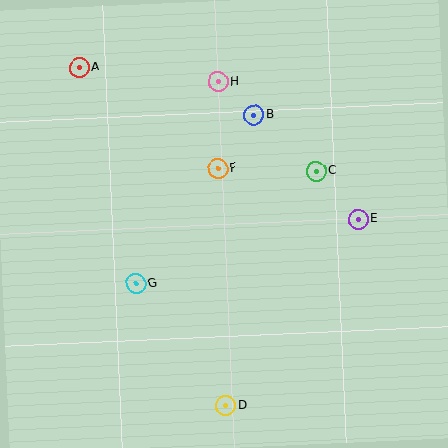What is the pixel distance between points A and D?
The distance between A and D is 369 pixels.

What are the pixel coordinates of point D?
Point D is at (226, 406).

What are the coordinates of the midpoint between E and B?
The midpoint between E and B is at (306, 167).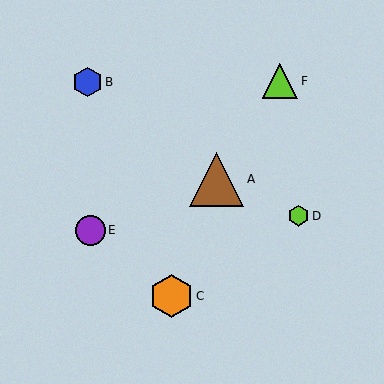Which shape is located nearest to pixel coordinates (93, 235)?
The purple circle (labeled E) at (90, 230) is nearest to that location.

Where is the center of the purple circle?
The center of the purple circle is at (90, 230).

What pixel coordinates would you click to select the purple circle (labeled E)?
Click at (90, 230) to select the purple circle E.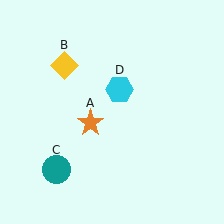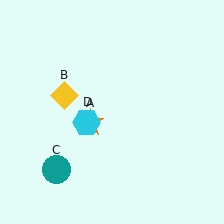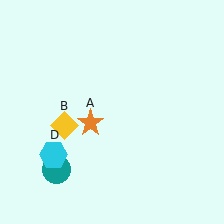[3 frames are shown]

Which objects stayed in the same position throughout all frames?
Orange star (object A) and teal circle (object C) remained stationary.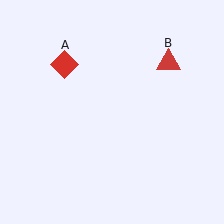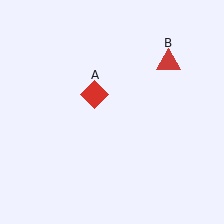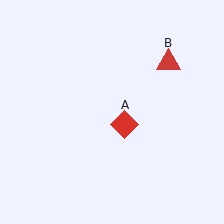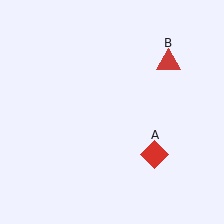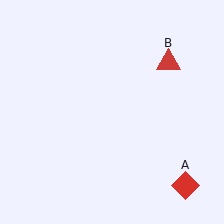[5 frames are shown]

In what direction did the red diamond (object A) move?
The red diamond (object A) moved down and to the right.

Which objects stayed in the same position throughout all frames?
Red triangle (object B) remained stationary.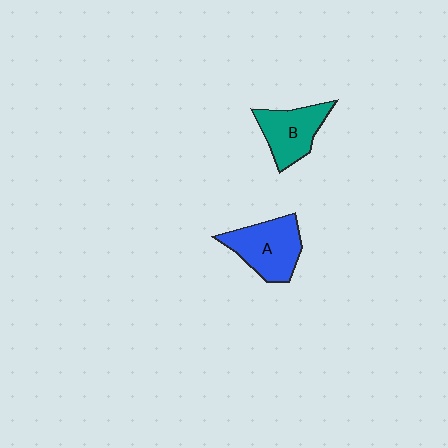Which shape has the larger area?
Shape A (blue).